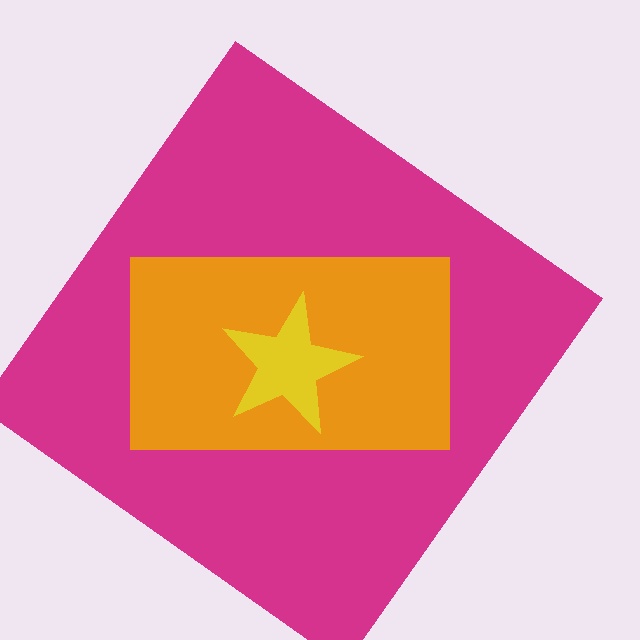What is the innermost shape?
The yellow star.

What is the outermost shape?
The magenta diamond.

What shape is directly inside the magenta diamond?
The orange rectangle.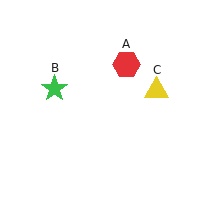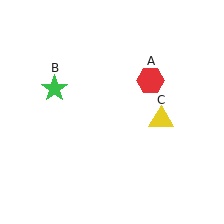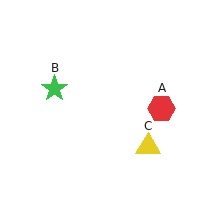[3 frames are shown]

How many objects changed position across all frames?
2 objects changed position: red hexagon (object A), yellow triangle (object C).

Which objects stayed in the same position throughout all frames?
Green star (object B) remained stationary.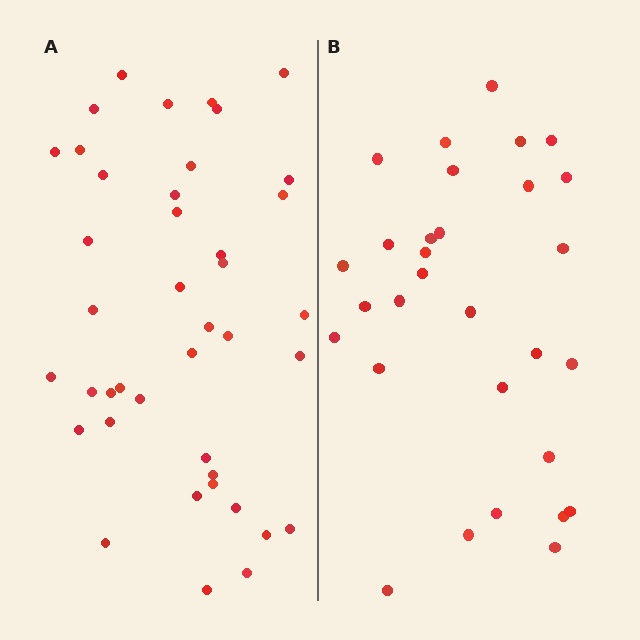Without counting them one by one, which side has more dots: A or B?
Region A (the left region) has more dots.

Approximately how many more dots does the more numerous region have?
Region A has roughly 12 or so more dots than region B.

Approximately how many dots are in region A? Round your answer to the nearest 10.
About 40 dots. (The exact count is 41, which rounds to 40.)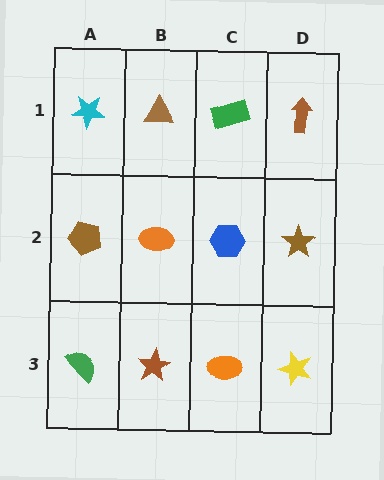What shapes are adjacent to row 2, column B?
A brown triangle (row 1, column B), a brown star (row 3, column B), a brown pentagon (row 2, column A), a blue hexagon (row 2, column C).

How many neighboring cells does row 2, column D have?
3.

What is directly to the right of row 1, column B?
A green rectangle.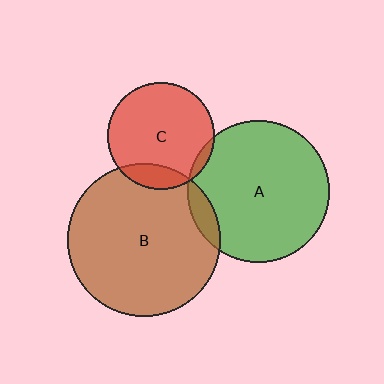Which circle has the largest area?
Circle B (brown).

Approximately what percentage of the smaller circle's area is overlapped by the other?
Approximately 15%.